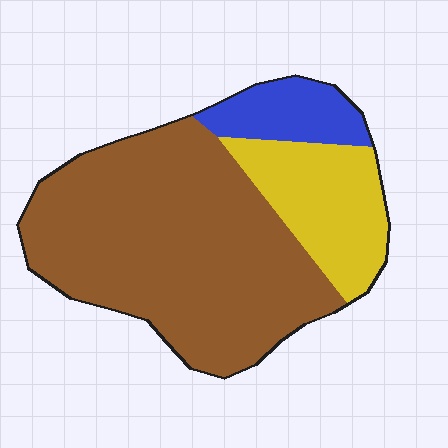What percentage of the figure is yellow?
Yellow takes up about one fifth (1/5) of the figure.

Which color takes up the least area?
Blue, at roughly 10%.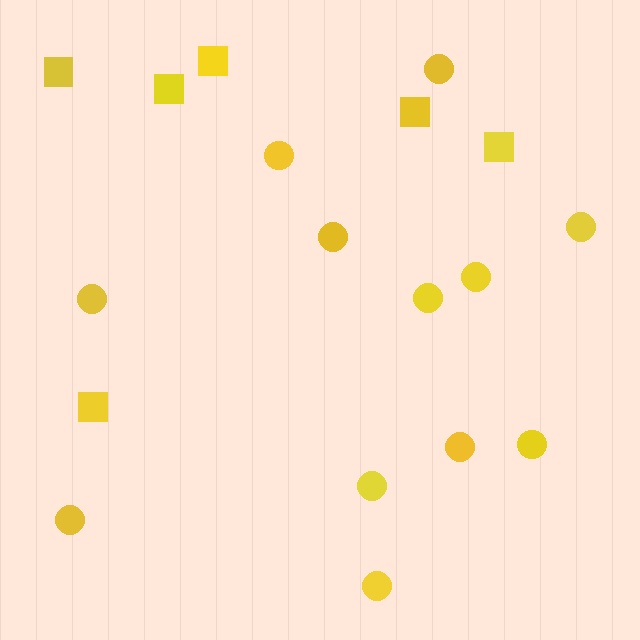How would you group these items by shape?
There are 2 groups: one group of squares (6) and one group of circles (12).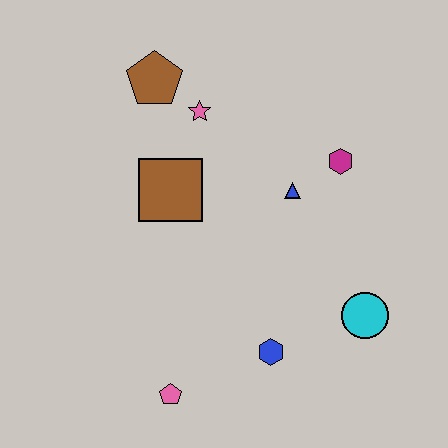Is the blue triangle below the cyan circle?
No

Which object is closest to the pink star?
The brown pentagon is closest to the pink star.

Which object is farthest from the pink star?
The pink pentagon is farthest from the pink star.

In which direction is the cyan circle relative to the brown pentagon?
The cyan circle is below the brown pentagon.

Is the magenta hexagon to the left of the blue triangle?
No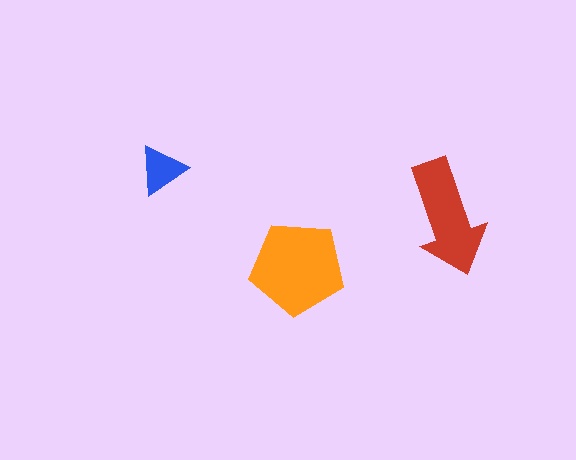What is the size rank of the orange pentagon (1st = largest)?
1st.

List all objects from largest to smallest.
The orange pentagon, the red arrow, the blue triangle.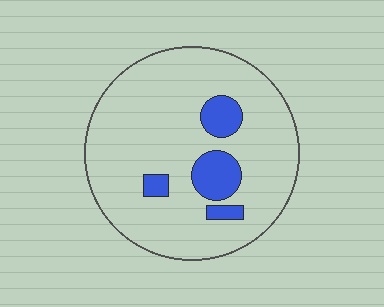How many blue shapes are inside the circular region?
4.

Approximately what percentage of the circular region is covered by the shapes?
Approximately 15%.